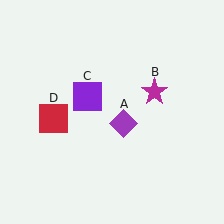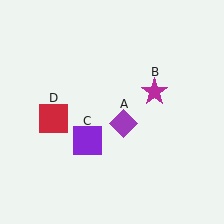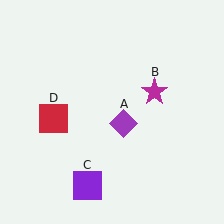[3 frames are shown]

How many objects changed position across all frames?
1 object changed position: purple square (object C).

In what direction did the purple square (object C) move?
The purple square (object C) moved down.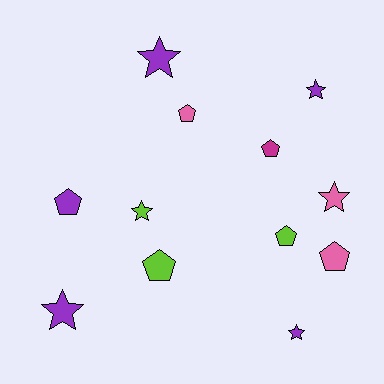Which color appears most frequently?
Purple, with 5 objects.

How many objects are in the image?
There are 12 objects.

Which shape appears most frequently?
Star, with 6 objects.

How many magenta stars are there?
There are no magenta stars.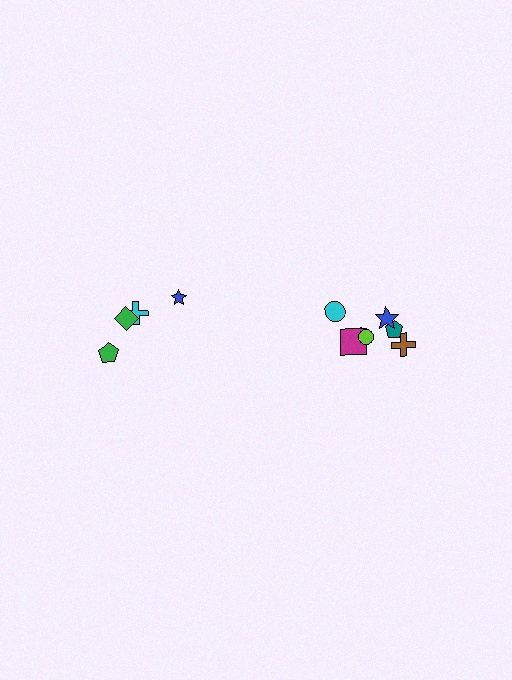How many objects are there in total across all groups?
There are 11 objects.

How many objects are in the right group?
There are 7 objects.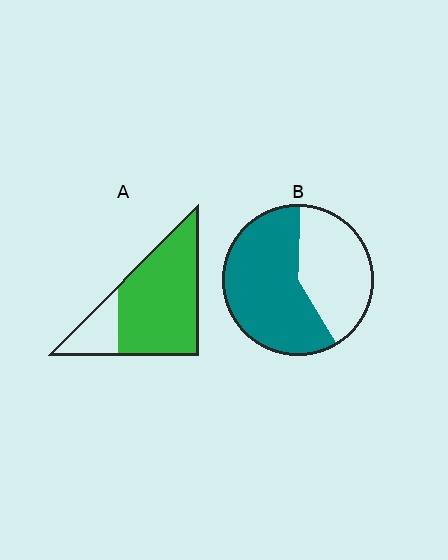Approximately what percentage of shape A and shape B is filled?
A is approximately 80% and B is approximately 60%.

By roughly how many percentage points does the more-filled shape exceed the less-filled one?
By roughly 20 percentage points (A over B).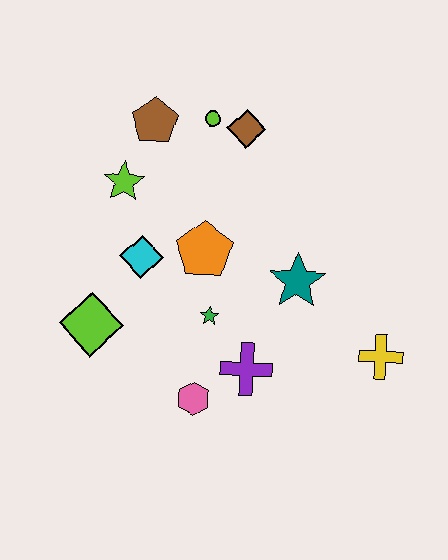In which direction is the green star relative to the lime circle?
The green star is below the lime circle.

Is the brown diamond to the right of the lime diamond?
Yes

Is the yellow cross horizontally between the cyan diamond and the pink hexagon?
No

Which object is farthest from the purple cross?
The brown pentagon is farthest from the purple cross.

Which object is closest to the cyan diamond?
The orange pentagon is closest to the cyan diamond.